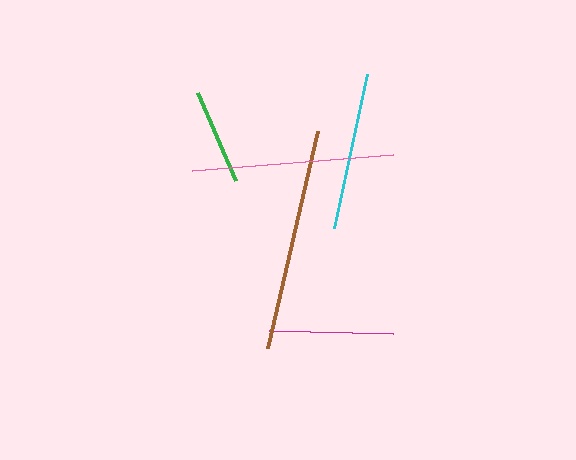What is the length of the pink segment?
The pink segment is approximately 202 pixels long.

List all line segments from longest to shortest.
From longest to shortest: brown, pink, cyan, magenta, green.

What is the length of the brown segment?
The brown segment is approximately 223 pixels long.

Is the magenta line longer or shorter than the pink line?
The pink line is longer than the magenta line.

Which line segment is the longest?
The brown line is the longest at approximately 223 pixels.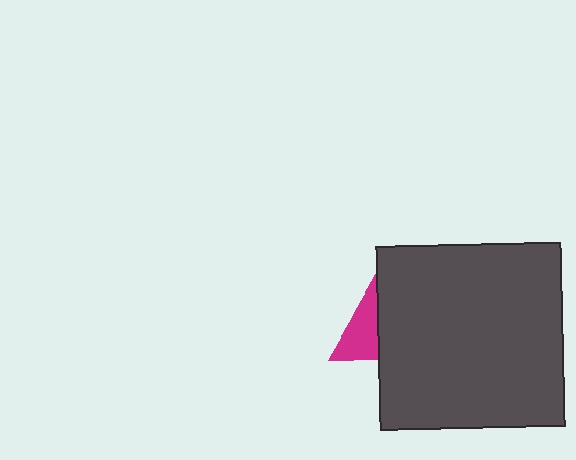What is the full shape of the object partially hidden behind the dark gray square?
The partially hidden object is a magenta triangle.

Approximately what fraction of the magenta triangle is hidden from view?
Roughly 60% of the magenta triangle is hidden behind the dark gray square.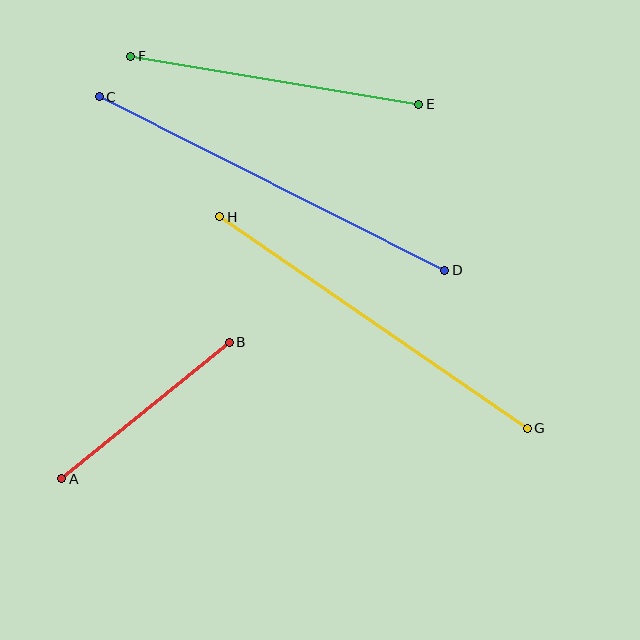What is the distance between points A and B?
The distance is approximately 216 pixels.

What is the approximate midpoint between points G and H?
The midpoint is at approximately (373, 322) pixels.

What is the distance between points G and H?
The distance is approximately 373 pixels.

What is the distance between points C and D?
The distance is approximately 386 pixels.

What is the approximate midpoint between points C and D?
The midpoint is at approximately (272, 183) pixels.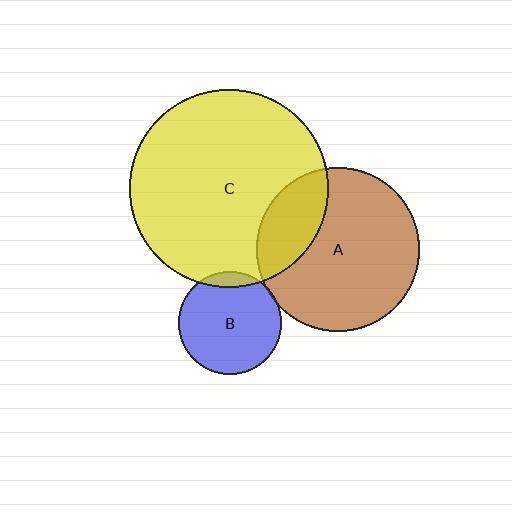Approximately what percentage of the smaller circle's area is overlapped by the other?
Approximately 10%.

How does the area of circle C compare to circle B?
Approximately 3.7 times.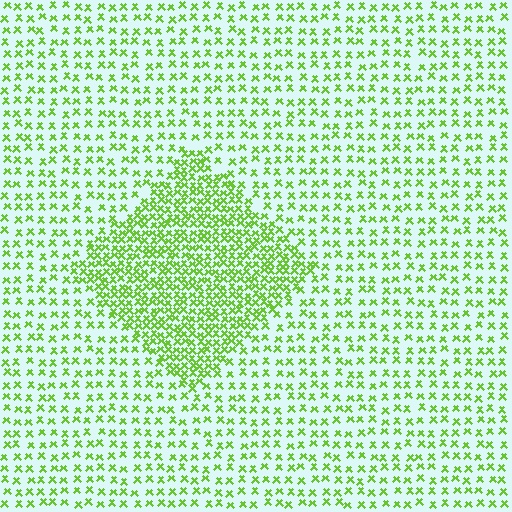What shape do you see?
I see a diamond.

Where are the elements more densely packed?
The elements are more densely packed inside the diamond boundary.